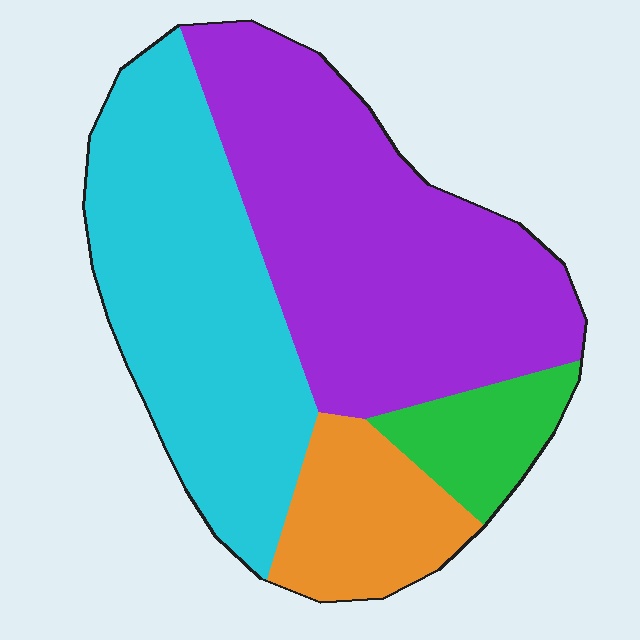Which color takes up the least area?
Green, at roughly 10%.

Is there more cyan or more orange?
Cyan.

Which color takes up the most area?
Purple, at roughly 40%.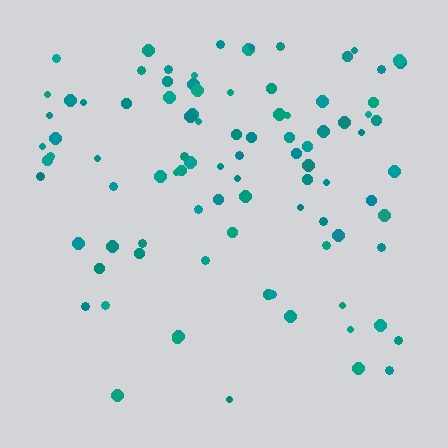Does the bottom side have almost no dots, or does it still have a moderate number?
Still a moderate number, just noticeably fewer than the top.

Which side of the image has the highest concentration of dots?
The top.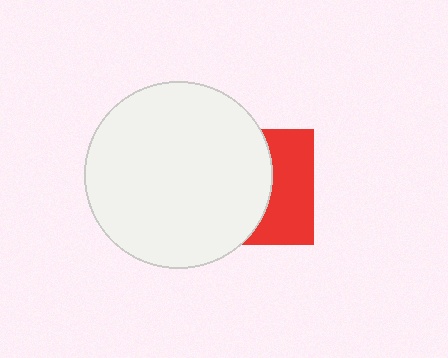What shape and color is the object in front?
The object in front is a white circle.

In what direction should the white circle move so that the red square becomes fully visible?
The white circle should move left. That is the shortest direction to clear the overlap and leave the red square fully visible.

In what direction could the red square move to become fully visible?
The red square could move right. That would shift it out from behind the white circle entirely.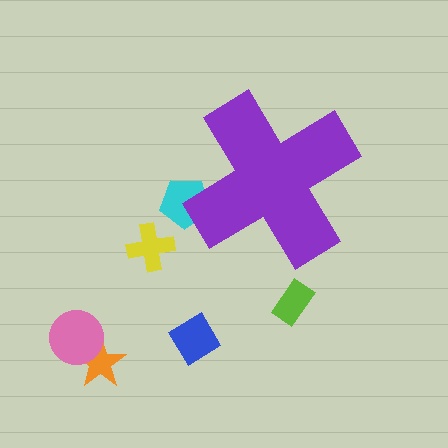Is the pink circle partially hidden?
No, the pink circle is fully visible.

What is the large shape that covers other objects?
A purple cross.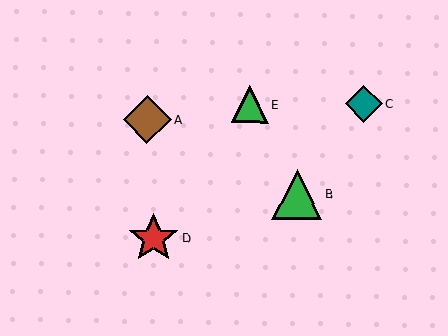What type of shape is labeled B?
Shape B is a green triangle.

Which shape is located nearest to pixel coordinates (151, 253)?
The red star (labeled D) at (153, 238) is nearest to that location.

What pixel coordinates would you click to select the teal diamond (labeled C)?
Click at (364, 104) to select the teal diamond C.